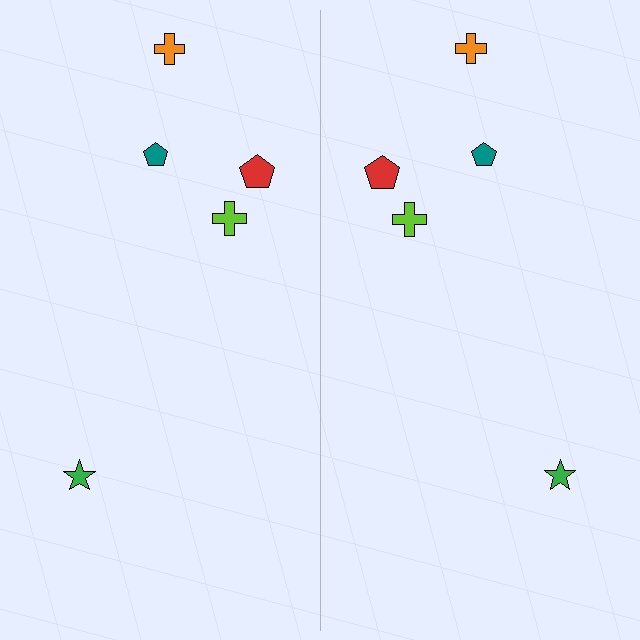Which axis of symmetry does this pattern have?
The pattern has a vertical axis of symmetry running through the center of the image.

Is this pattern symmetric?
Yes, this pattern has bilateral (reflection) symmetry.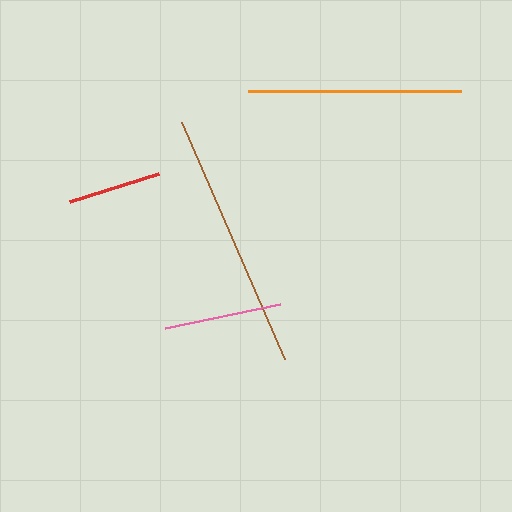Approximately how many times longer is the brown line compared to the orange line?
The brown line is approximately 1.2 times the length of the orange line.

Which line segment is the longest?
The brown line is the longest at approximately 259 pixels.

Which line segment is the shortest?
The red line is the shortest at approximately 93 pixels.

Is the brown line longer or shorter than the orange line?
The brown line is longer than the orange line.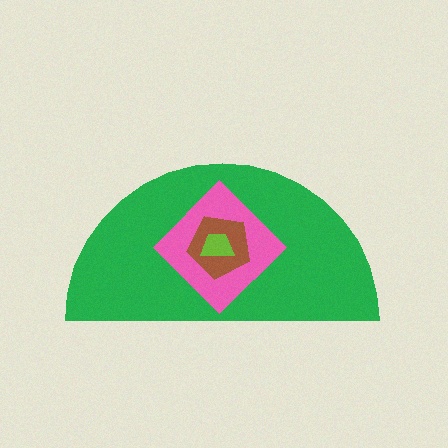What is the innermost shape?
The lime trapezoid.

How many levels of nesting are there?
4.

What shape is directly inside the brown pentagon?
The lime trapezoid.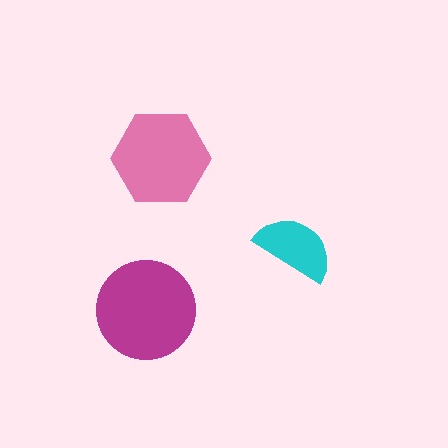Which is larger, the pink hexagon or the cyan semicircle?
The pink hexagon.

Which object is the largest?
The magenta circle.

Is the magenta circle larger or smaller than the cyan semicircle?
Larger.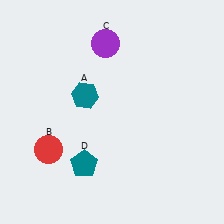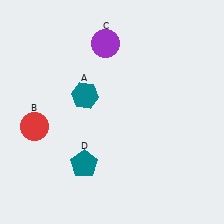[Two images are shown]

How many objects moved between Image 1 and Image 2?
1 object moved between the two images.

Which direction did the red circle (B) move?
The red circle (B) moved up.